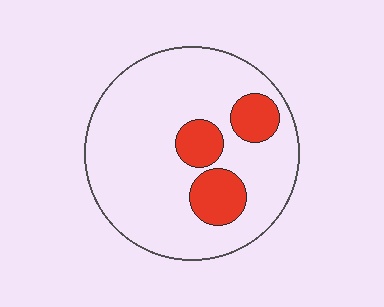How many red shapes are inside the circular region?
3.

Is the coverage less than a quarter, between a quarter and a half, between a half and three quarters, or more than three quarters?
Less than a quarter.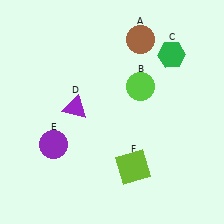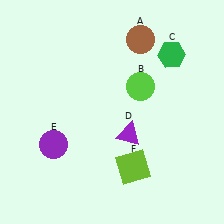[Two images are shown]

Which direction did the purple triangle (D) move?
The purple triangle (D) moved right.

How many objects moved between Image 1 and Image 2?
1 object moved between the two images.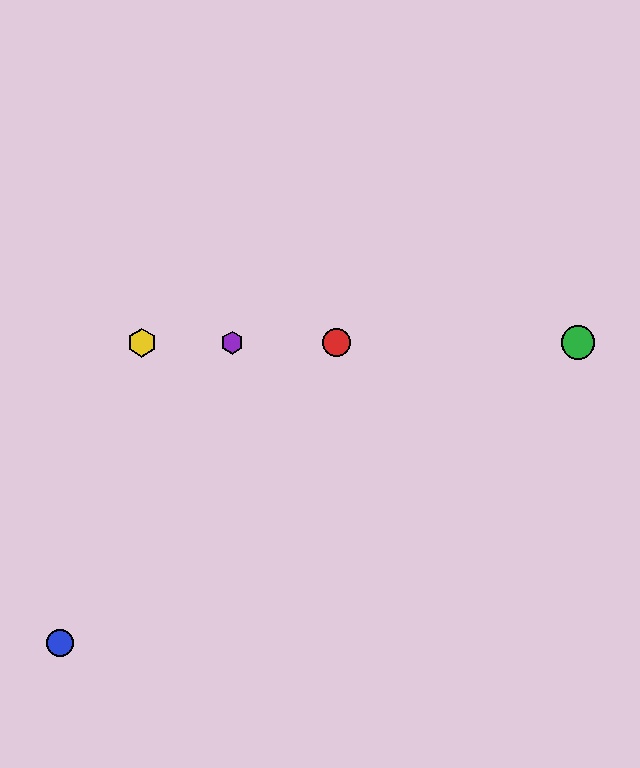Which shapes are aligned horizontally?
The red circle, the green circle, the yellow hexagon, the purple hexagon are aligned horizontally.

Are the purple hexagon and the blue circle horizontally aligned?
No, the purple hexagon is at y≈343 and the blue circle is at y≈643.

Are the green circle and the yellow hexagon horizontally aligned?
Yes, both are at y≈343.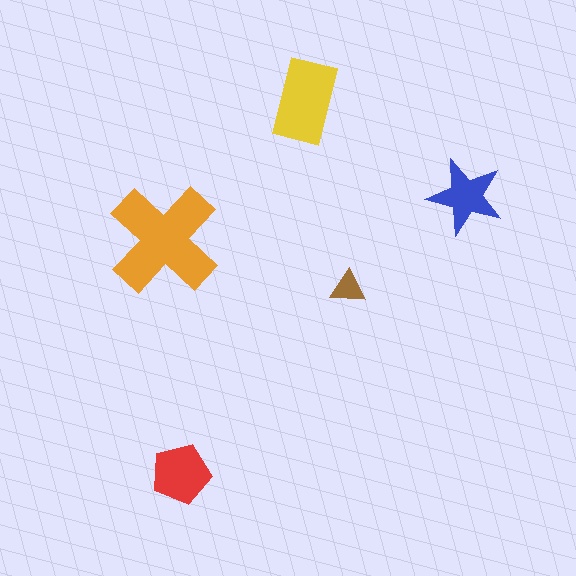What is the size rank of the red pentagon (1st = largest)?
3rd.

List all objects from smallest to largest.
The brown triangle, the blue star, the red pentagon, the yellow rectangle, the orange cross.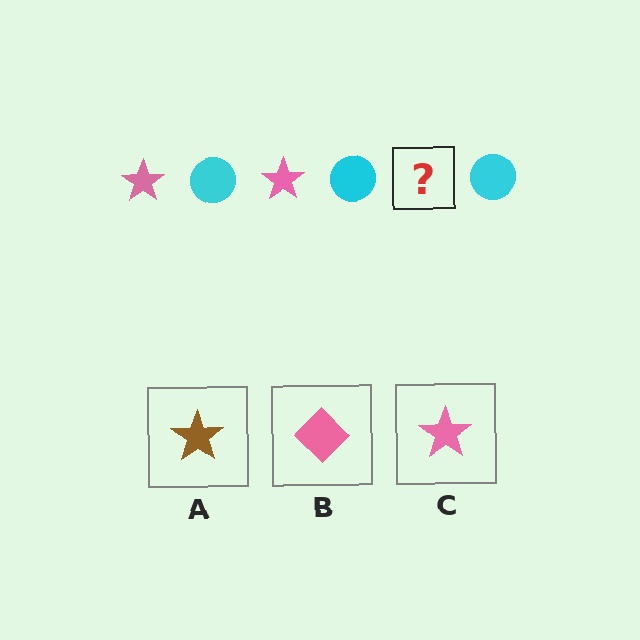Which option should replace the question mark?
Option C.